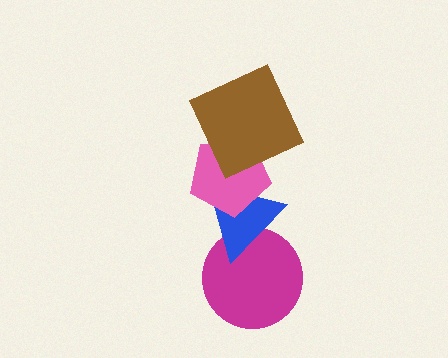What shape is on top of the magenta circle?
The blue triangle is on top of the magenta circle.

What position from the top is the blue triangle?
The blue triangle is 3rd from the top.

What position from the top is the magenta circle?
The magenta circle is 4th from the top.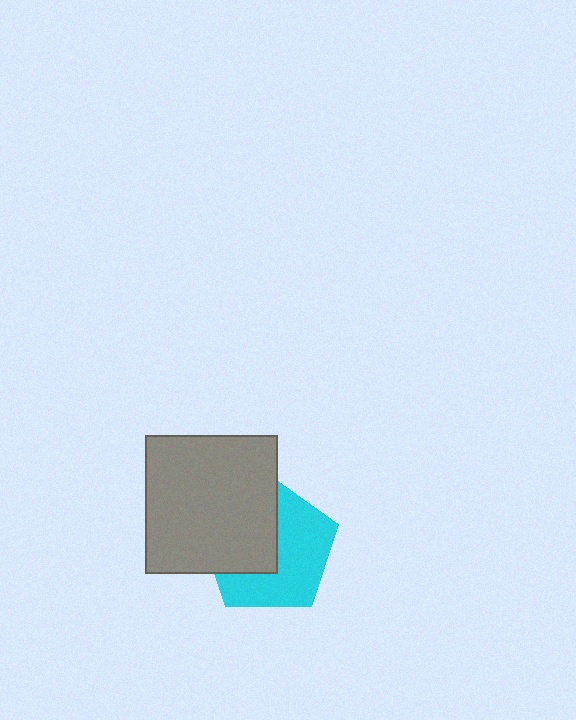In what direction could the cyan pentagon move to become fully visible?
The cyan pentagon could move right. That would shift it out from behind the gray rectangle entirely.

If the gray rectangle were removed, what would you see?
You would see the complete cyan pentagon.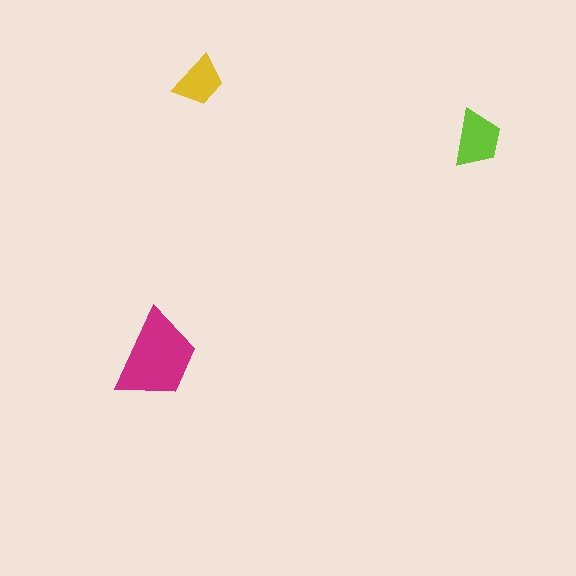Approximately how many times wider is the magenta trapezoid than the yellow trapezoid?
About 2 times wider.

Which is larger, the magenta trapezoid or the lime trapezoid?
The magenta one.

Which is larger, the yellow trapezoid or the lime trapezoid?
The lime one.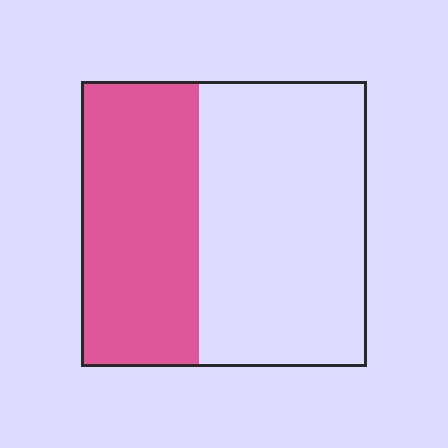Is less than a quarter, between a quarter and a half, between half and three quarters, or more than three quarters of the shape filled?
Between a quarter and a half.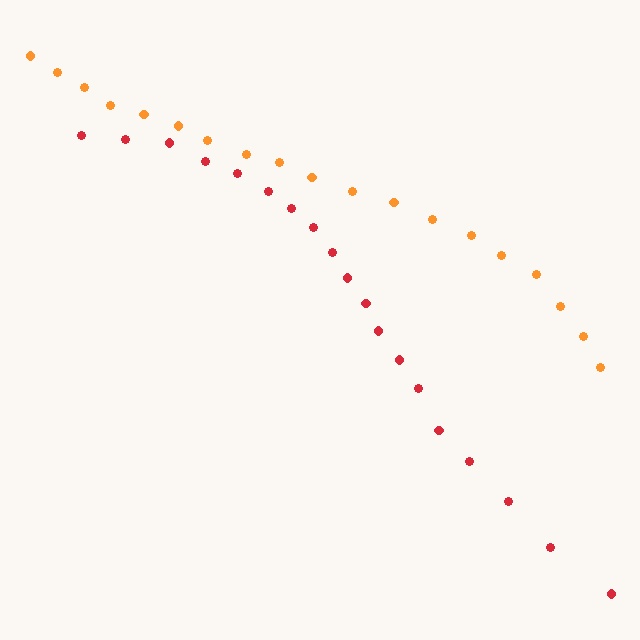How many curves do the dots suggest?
There are 2 distinct paths.